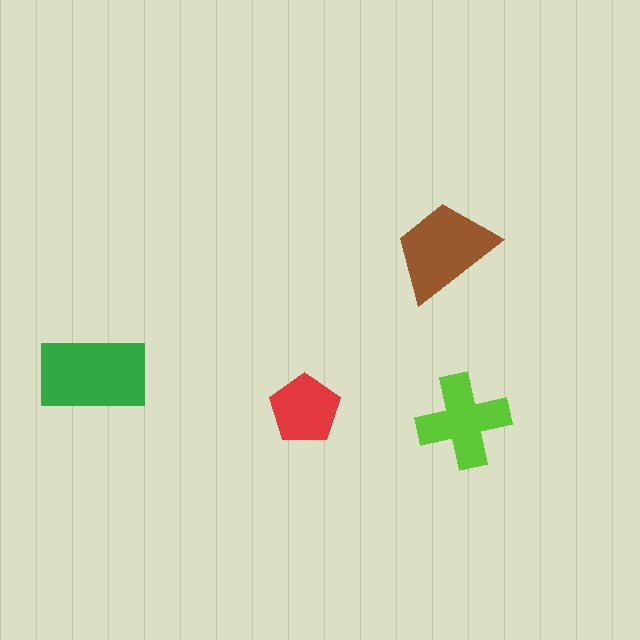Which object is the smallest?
The red pentagon.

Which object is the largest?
The green rectangle.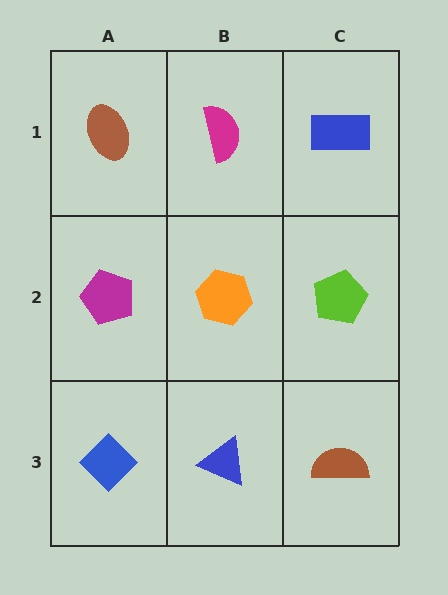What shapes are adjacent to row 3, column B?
An orange hexagon (row 2, column B), a blue diamond (row 3, column A), a brown semicircle (row 3, column C).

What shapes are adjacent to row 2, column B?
A magenta semicircle (row 1, column B), a blue triangle (row 3, column B), a magenta pentagon (row 2, column A), a lime pentagon (row 2, column C).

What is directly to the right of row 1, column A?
A magenta semicircle.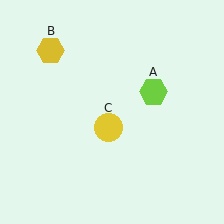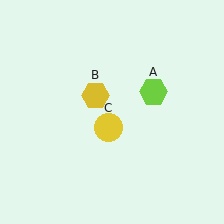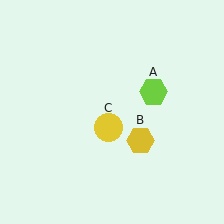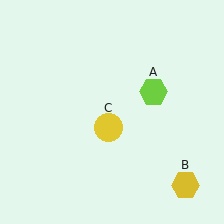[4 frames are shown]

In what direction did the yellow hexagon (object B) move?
The yellow hexagon (object B) moved down and to the right.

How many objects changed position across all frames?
1 object changed position: yellow hexagon (object B).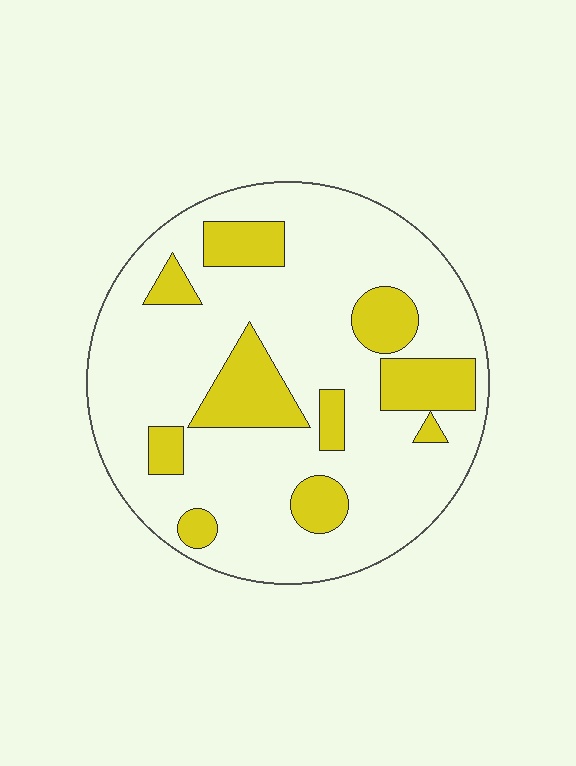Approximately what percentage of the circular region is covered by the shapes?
Approximately 25%.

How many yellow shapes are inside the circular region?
10.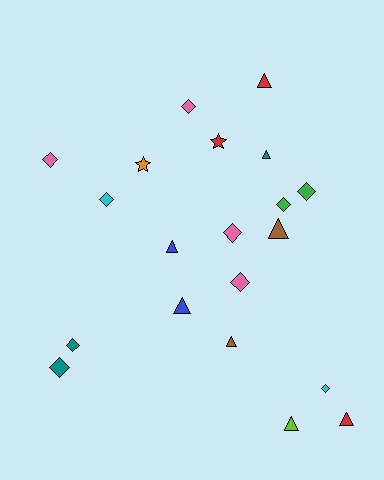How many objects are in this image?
There are 20 objects.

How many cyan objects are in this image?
There are 2 cyan objects.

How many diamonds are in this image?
There are 10 diamonds.